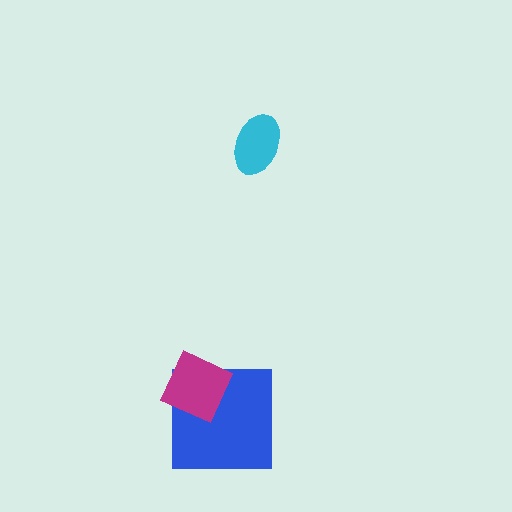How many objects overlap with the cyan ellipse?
0 objects overlap with the cyan ellipse.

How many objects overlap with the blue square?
1 object overlaps with the blue square.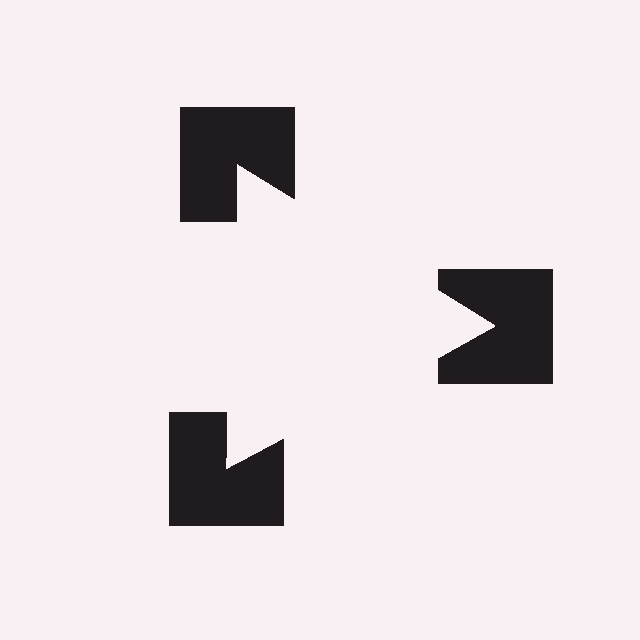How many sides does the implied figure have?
3 sides.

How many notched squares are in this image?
There are 3 — one at each vertex of the illusory triangle.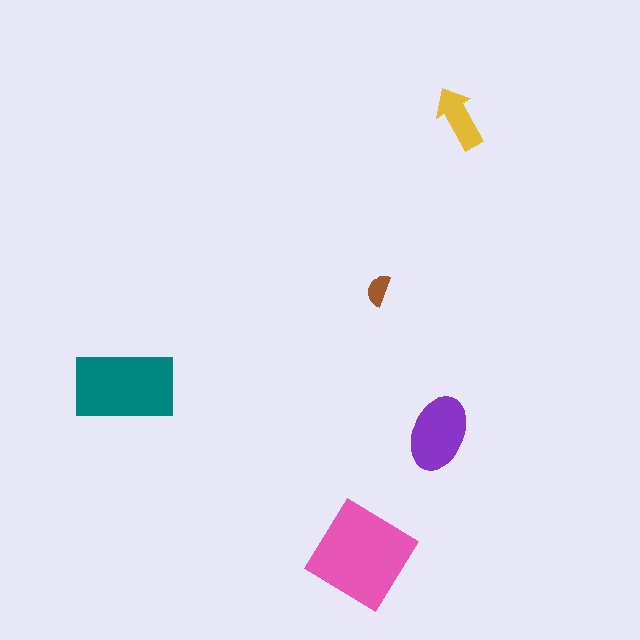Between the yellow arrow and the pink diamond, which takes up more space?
The pink diamond.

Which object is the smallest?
The brown semicircle.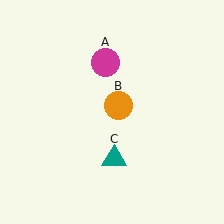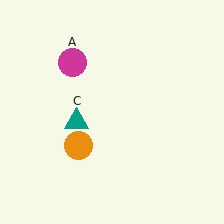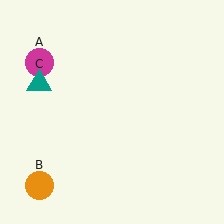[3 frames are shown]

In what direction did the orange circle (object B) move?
The orange circle (object B) moved down and to the left.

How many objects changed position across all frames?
3 objects changed position: magenta circle (object A), orange circle (object B), teal triangle (object C).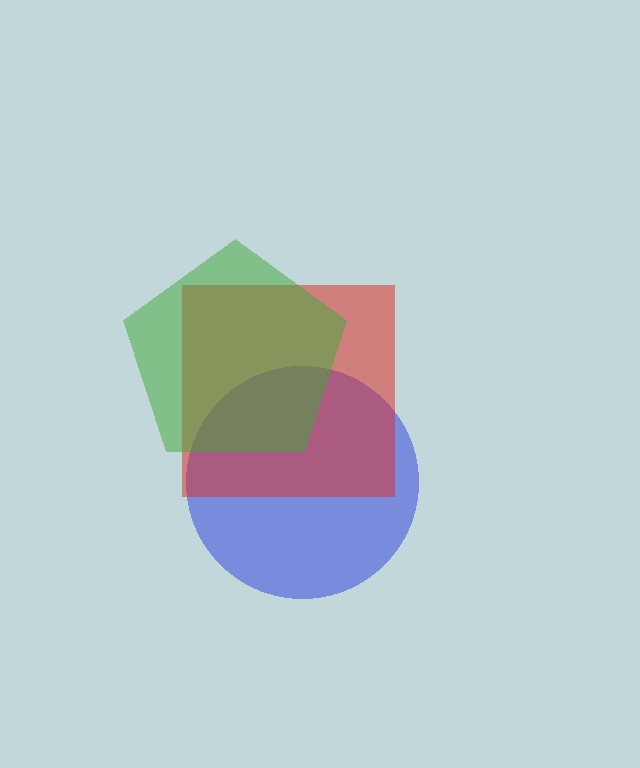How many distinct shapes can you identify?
There are 3 distinct shapes: a blue circle, a red square, a green pentagon.